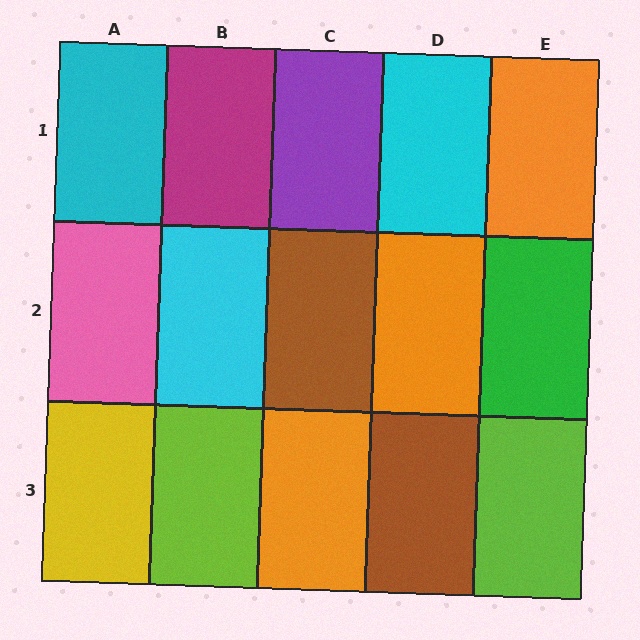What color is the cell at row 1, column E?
Orange.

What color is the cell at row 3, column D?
Brown.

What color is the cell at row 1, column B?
Magenta.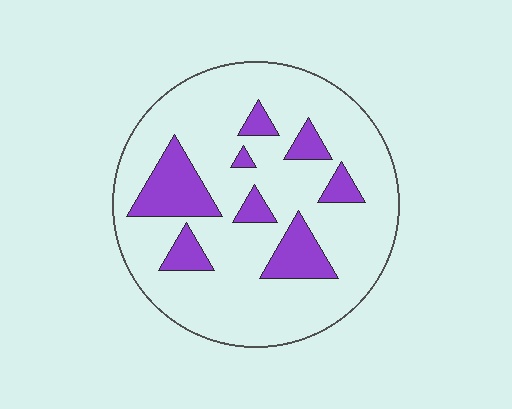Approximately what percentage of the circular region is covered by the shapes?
Approximately 20%.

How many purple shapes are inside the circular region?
8.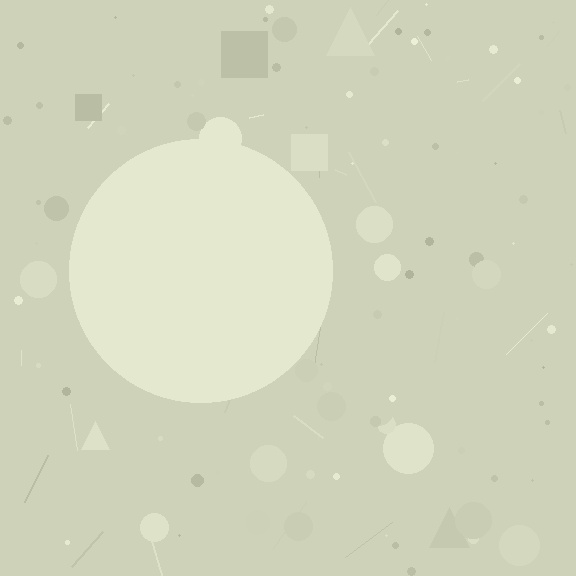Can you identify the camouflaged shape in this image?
The camouflaged shape is a circle.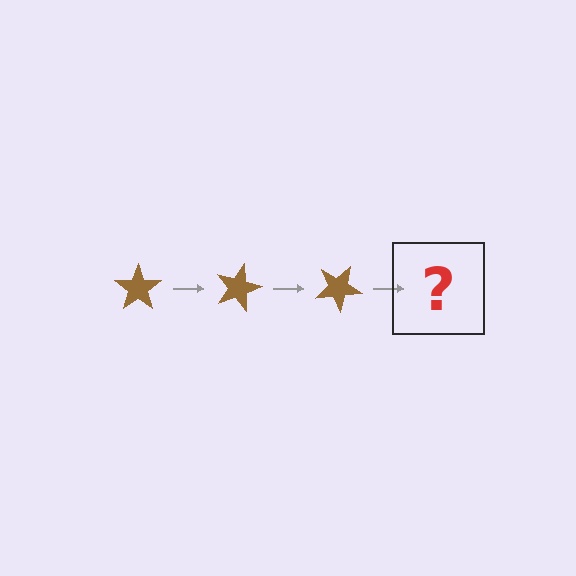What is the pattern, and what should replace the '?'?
The pattern is that the star rotates 15 degrees each step. The '?' should be a brown star rotated 45 degrees.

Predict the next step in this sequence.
The next step is a brown star rotated 45 degrees.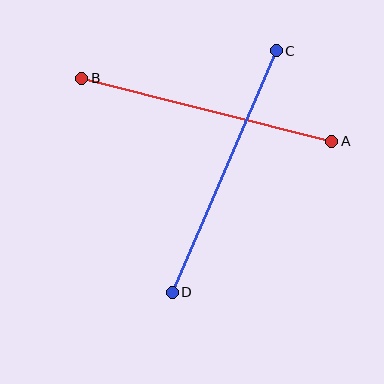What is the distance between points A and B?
The distance is approximately 258 pixels.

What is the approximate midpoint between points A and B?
The midpoint is at approximately (207, 110) pixels.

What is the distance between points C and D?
The distance is approximately 263 pixels.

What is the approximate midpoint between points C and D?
The midpoint is at approximately (224, 171) pixels.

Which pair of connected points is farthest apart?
Points C and D are farthest apart.